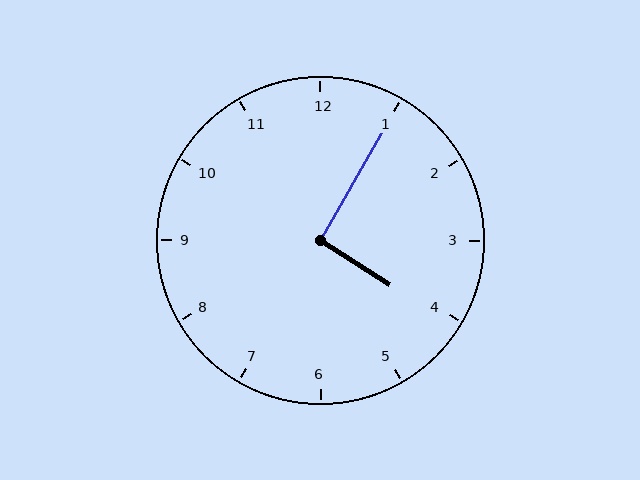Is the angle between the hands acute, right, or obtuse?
It is right.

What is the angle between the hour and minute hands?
Approximately 92 degrees.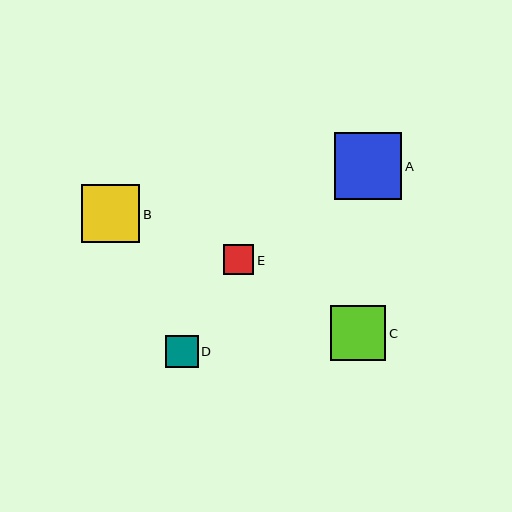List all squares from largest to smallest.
From largest to smallest: A, B, C, D, E.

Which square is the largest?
Square A is the largest with a size of approximately 67 pixels.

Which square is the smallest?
Square E is the smallest with a size of approximately 30 pixels.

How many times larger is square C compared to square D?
Square C is approximately 1.7 times the size of square D.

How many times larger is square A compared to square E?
Square A is approximately 2.2 times the size of square E.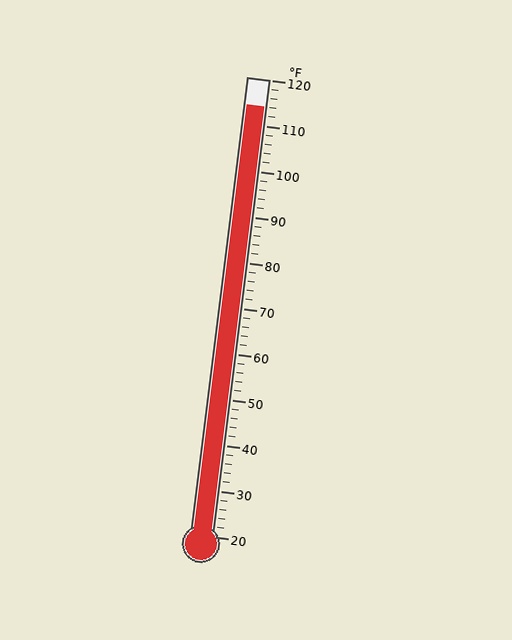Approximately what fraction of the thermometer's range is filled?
The thermometer is filled to approximately 95% of its range.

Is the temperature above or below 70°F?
The temperature is above 70°F.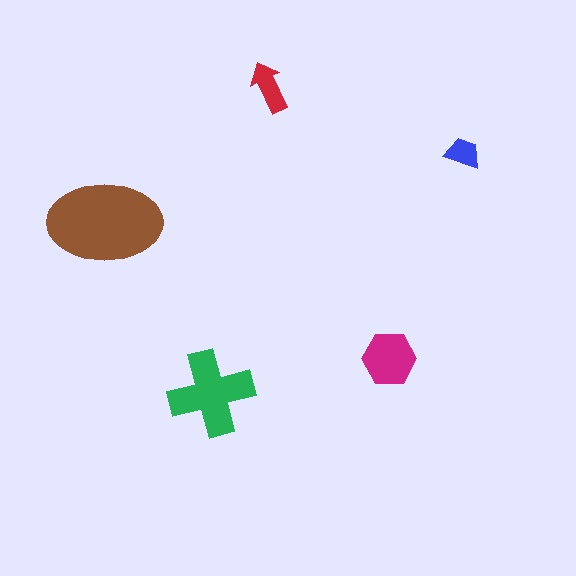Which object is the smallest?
The blue trapezoid.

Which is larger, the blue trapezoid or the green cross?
The green cross.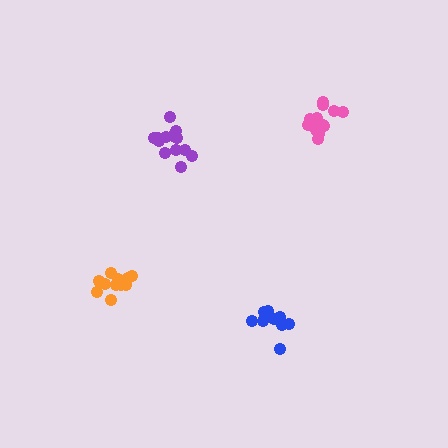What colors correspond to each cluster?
The clusters are colored: orange, purple, pink, blue.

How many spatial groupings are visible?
There are 4 spatial groupings.